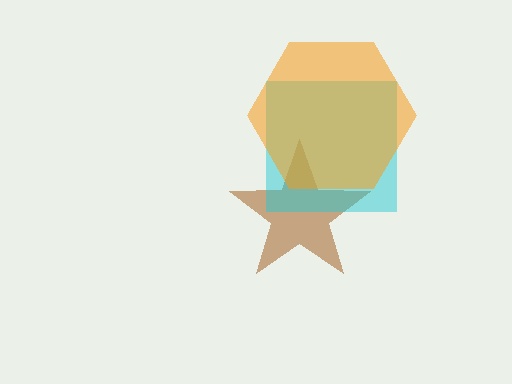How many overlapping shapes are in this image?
There are 3 overlapping shapes in the image.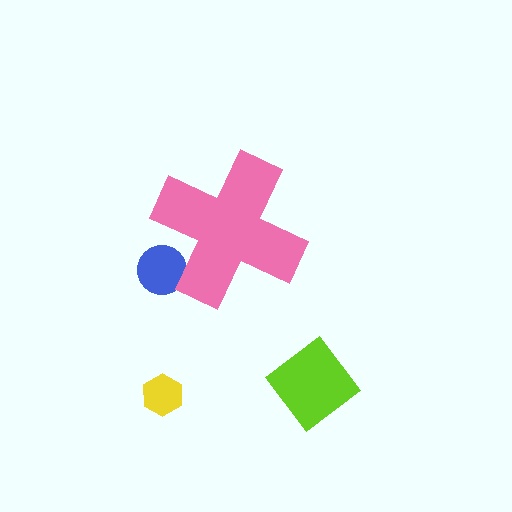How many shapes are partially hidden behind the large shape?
1 shape is partially hidden.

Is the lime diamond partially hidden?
No, the lime diamond is fully visible.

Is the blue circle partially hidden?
Yes, the blue circle is partially hidden behind the pink cross.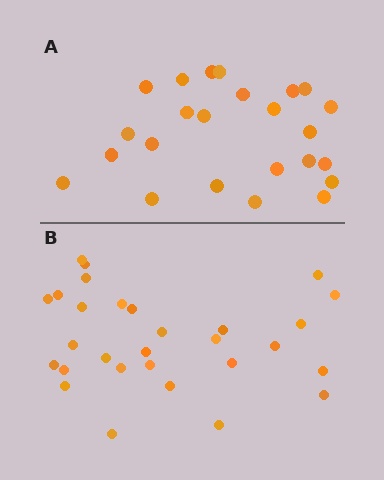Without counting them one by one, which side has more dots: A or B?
Region B (the bottom region) has more dots.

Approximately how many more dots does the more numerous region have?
Region B has about 5 more dots than region A.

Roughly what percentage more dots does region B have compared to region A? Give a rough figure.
About 20% more.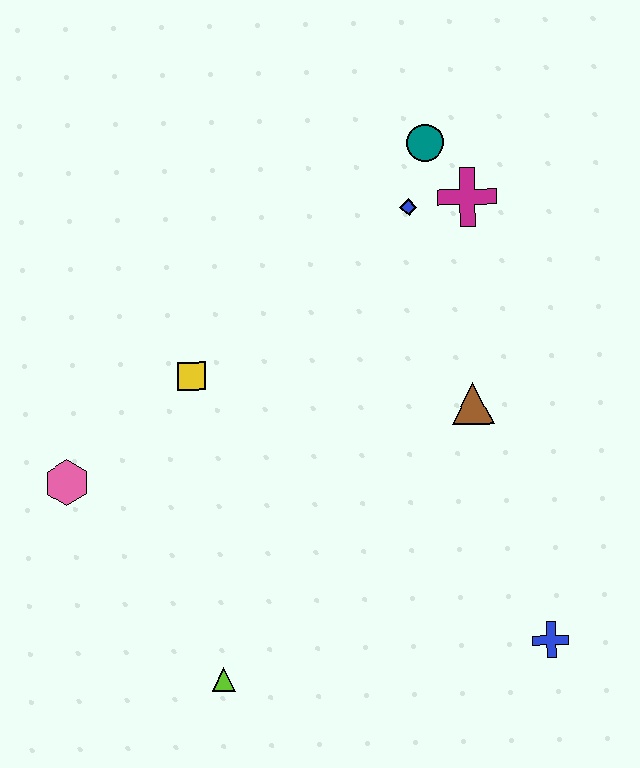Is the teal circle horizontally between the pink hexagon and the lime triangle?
No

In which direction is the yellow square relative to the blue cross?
The yellow square is to the left of the blue cross.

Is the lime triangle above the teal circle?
No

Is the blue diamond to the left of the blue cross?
Yes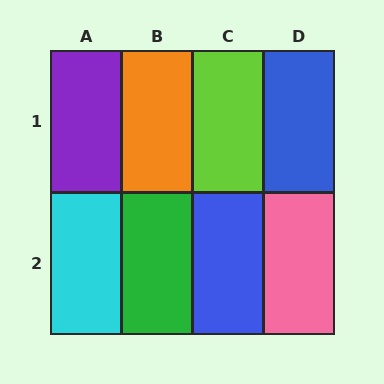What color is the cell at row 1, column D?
Blue.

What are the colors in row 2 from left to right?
Cyan, green, blue, pink.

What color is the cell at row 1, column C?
Lime.